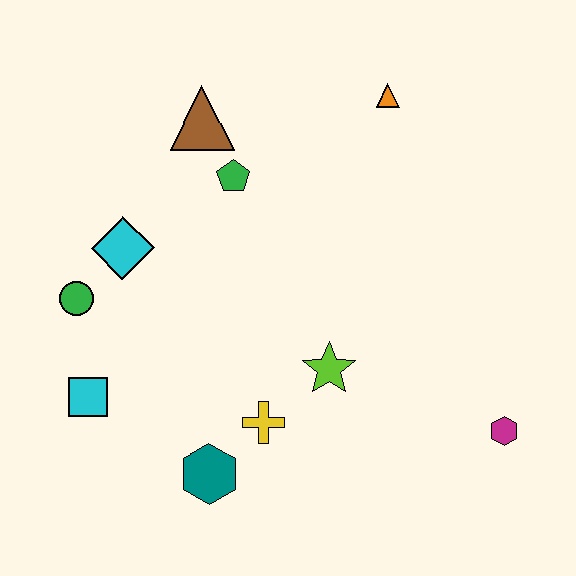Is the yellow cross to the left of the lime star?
Yes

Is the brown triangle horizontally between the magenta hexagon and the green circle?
Yes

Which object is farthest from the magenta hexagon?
The green circle is farthest from the magenta hexagon.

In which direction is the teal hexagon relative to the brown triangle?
The teal hexagon is below the brown triangle.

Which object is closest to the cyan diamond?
The green circle is closest to the cyan diamond.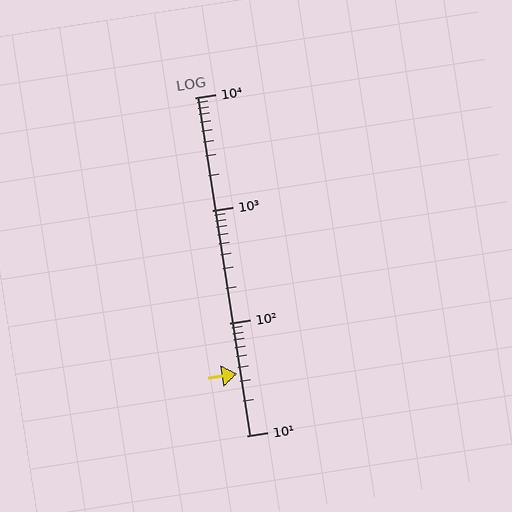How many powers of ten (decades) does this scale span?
The scale spans 3 decades, from 10 to 10000.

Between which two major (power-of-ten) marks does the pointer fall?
The pointer is between 10 and 100.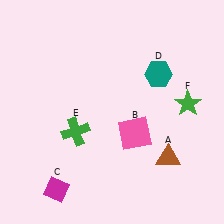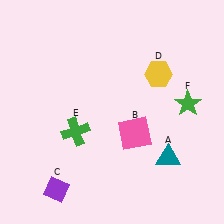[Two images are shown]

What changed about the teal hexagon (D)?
In Image 1, D is teal. In Image 2, it changed to yellow.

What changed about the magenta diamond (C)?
In Image 1, C is magenta. In Image 2, it changed to purple.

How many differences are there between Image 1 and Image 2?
There are 3 differences between the two images.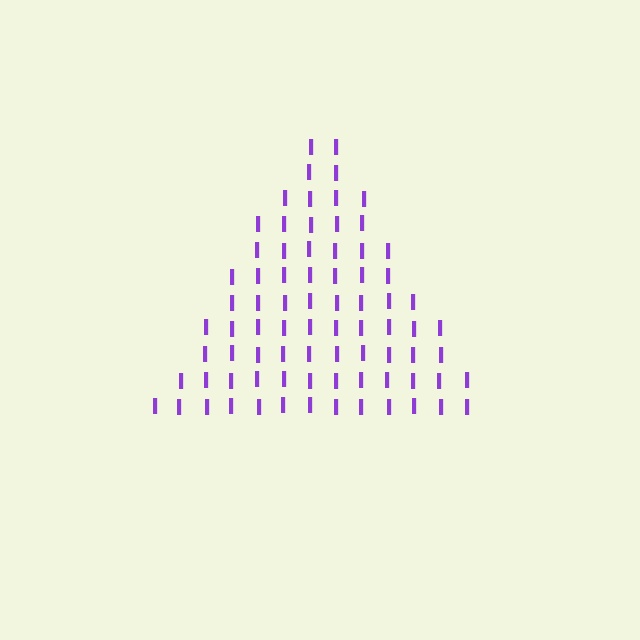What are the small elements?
The small elements are letter I's.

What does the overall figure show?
The overall figure shows a triangle.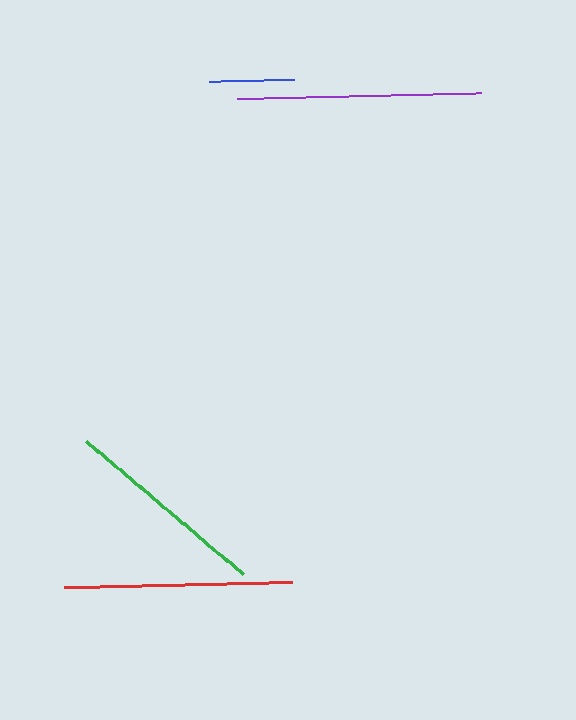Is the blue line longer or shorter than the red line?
The red line is longer than the blue line.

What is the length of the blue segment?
The blue segment is approximately 85 pixels long.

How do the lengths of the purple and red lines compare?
The purple and red lines are approximately the same length.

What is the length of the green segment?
The green segment is approximately 206 pixels long.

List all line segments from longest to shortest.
From longest to shortest: purple, red, green, blue.